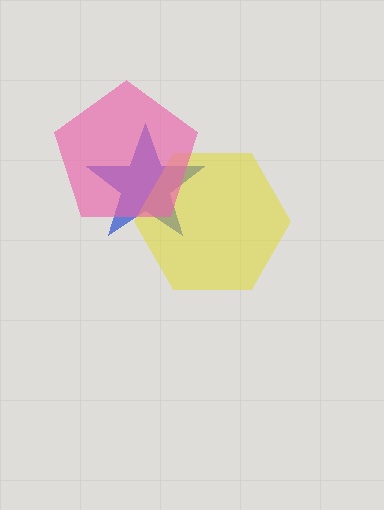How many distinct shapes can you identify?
There are 3 distinct shapes: a blue star, a yellow hexagon, a pink pentagon.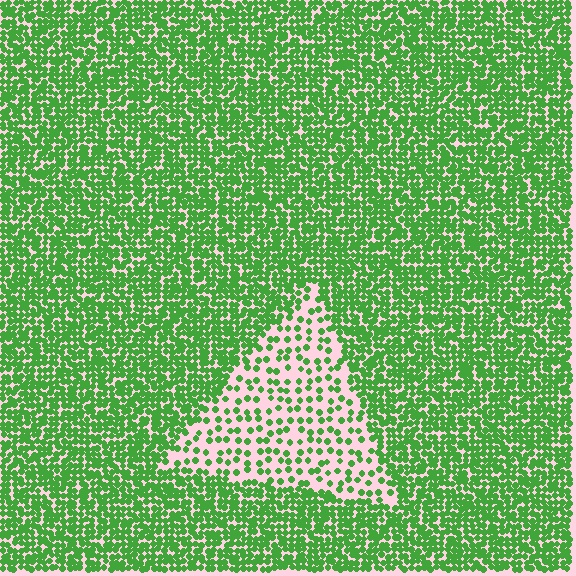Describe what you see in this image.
The image contains small green elements arranged at two different densities. A triangle-shaped region is visible where the elements are less densely packed than the surrounding area.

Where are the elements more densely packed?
The elements are more densely packed outside the triangle boundary.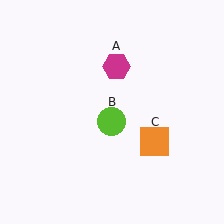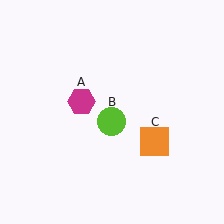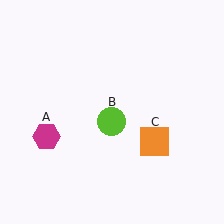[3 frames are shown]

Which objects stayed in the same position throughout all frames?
Lime circle (object B) and orange square (object C) remained stationary.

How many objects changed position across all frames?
1 object changed position: magenta hexagon (object A).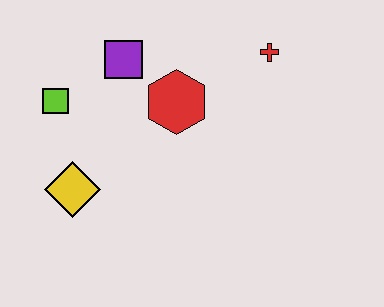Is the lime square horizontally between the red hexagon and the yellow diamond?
No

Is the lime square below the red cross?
Yes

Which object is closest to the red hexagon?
The purple square is closest to the red hexagon.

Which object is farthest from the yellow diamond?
The red cross is farthest from the yellow diamond.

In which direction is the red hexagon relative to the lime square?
The red hexagon is to the right of the lime square.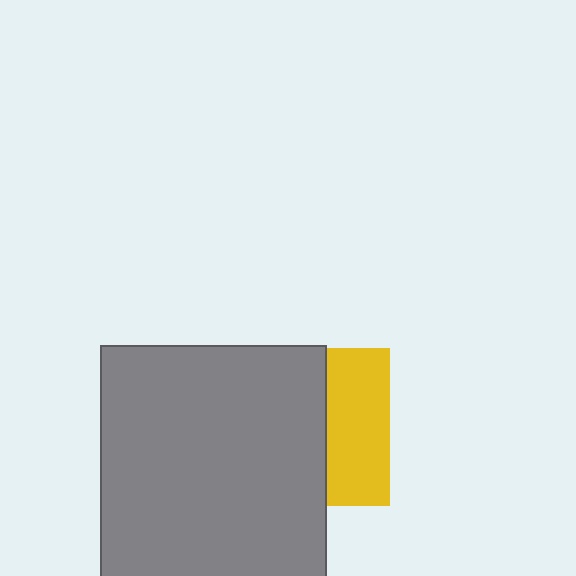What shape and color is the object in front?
The object in front is a gray rectangle.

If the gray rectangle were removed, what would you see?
You would see the complete yellow square.